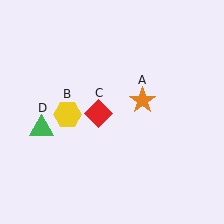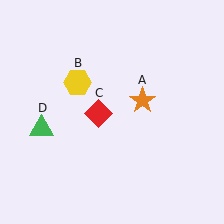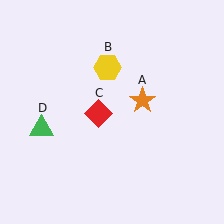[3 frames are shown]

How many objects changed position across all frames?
1 object changed position: yellow hexagon (object B).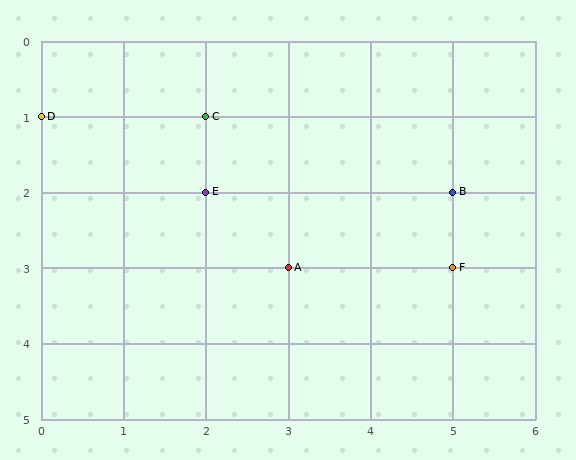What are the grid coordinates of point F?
Point F is at grid coordinates (5, 3).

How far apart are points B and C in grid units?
Points B and C are 3 columns and 1 row apart (about 3.2 grid units diagonally).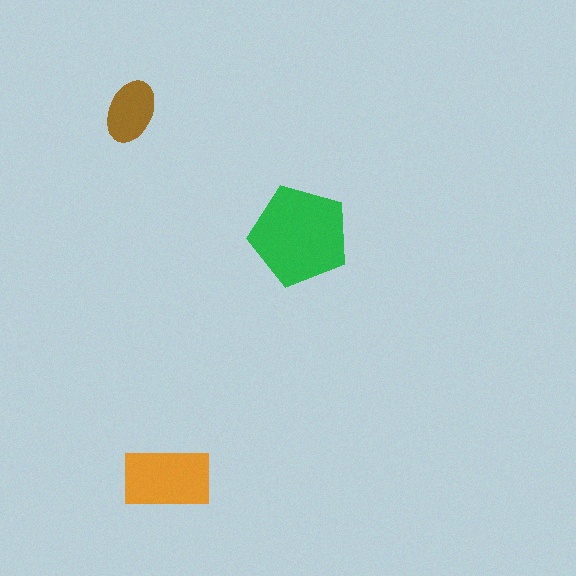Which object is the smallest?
The brown ellipse.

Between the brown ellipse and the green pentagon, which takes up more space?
The green pentagon.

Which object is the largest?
The green pentagon.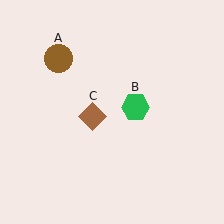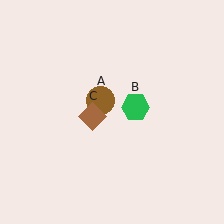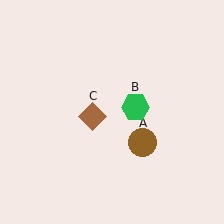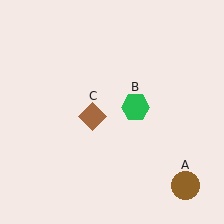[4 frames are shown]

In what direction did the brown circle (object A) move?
The brown circle (object A) moved down and to the right.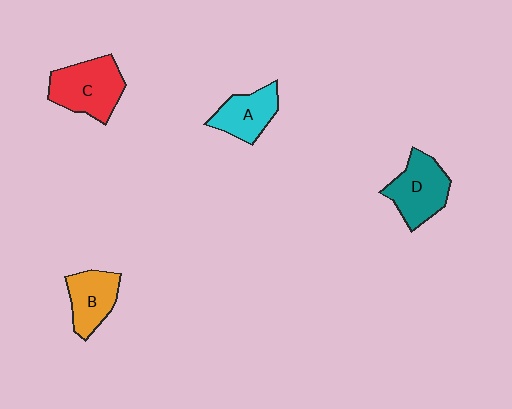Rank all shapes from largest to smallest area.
From largest to smallest: C (red), D (teal), B (orange), A (cyan).